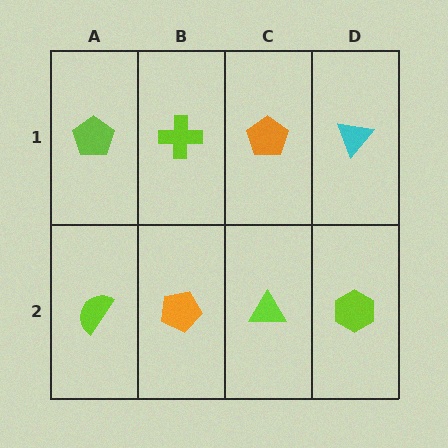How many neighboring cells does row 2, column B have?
3.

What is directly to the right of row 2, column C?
A lime hexagon.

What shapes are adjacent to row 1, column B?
An orange pentagon (row 2, column B), a lime pentagon (row 1, column A), an orange pentagon (row 1, column C).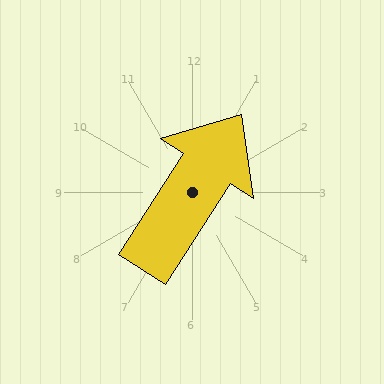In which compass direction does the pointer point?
Northeast.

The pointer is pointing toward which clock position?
Roughly 1 o'clock.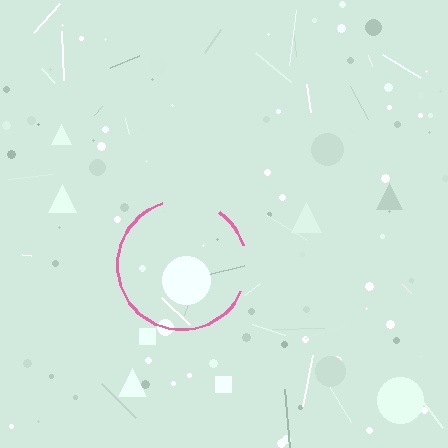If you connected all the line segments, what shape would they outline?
They would outline a circle.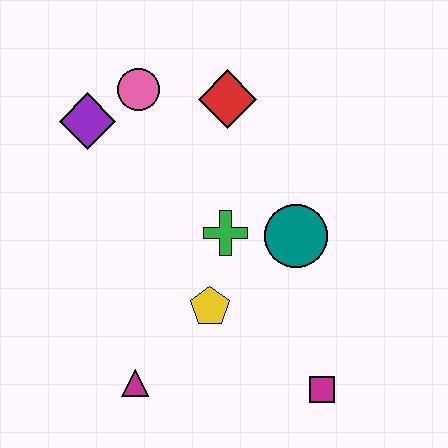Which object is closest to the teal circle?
The green cross is closest to the teal circle.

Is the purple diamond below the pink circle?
Yes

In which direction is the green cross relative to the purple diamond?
The green cross is to the right of the purple diamond.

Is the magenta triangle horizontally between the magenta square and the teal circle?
No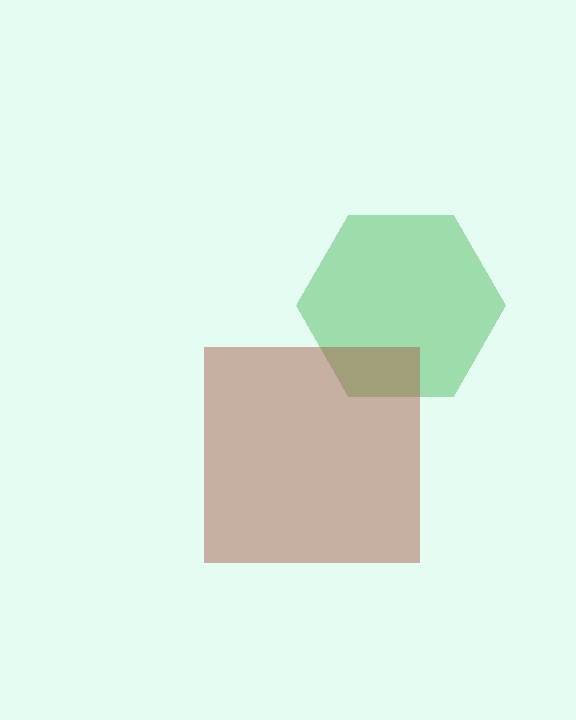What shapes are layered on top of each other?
The layered shapes are: a green hexagon, a brown square.